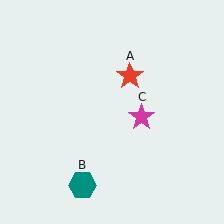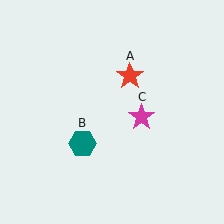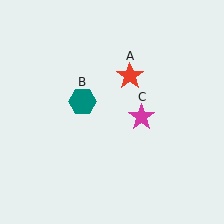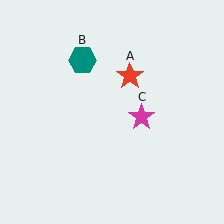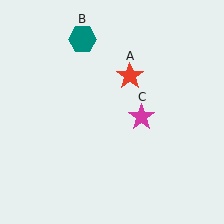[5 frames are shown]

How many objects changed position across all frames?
1 object changed position: teal hexagon (object B).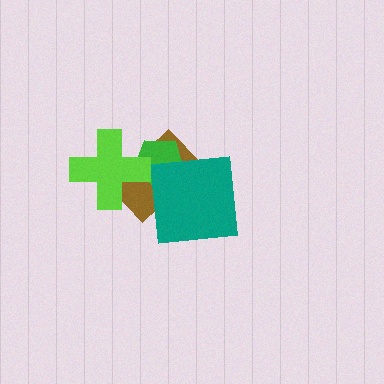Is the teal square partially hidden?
No, no other shape covers it.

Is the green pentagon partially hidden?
Yes, it is partially covered by another shape.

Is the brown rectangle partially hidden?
Yes, it is partially covered by another shape.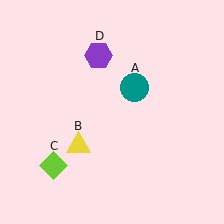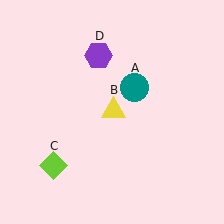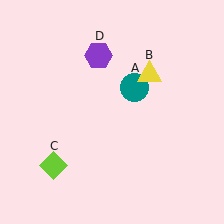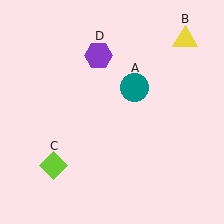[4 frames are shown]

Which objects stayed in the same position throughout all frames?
Teal circle (object A) and lime diamond (object C) and purple hexagon (object D) remained stationary.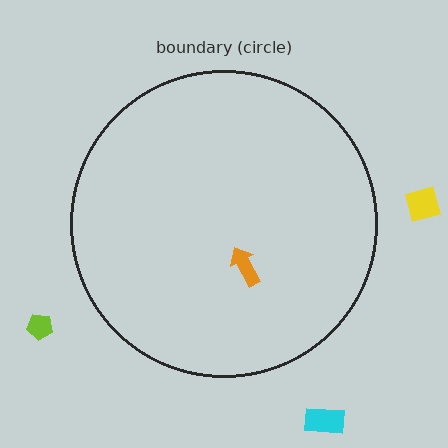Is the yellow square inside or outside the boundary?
Outside.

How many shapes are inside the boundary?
1 inside, 3 outside.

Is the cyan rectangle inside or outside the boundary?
Outside.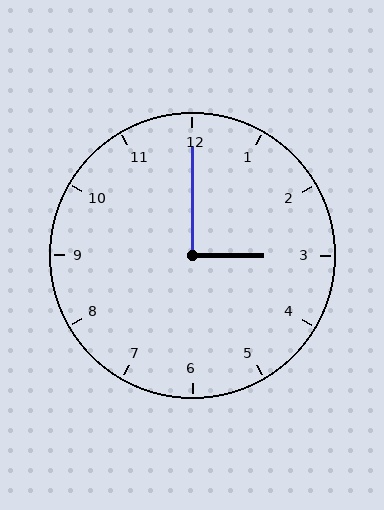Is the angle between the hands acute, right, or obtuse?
It is right.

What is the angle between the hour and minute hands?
Approximately 90 degrees.